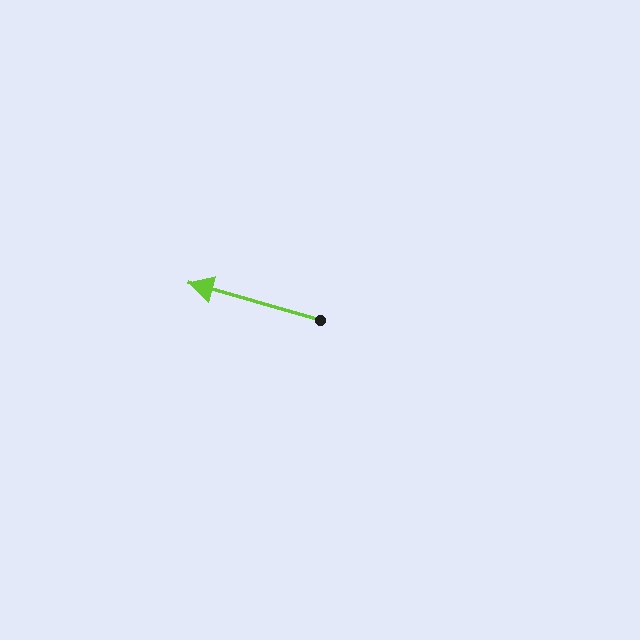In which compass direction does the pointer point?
West.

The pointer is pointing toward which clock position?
Roughly 10 o'clock.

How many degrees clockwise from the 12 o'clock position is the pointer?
Approximately 286 degrees.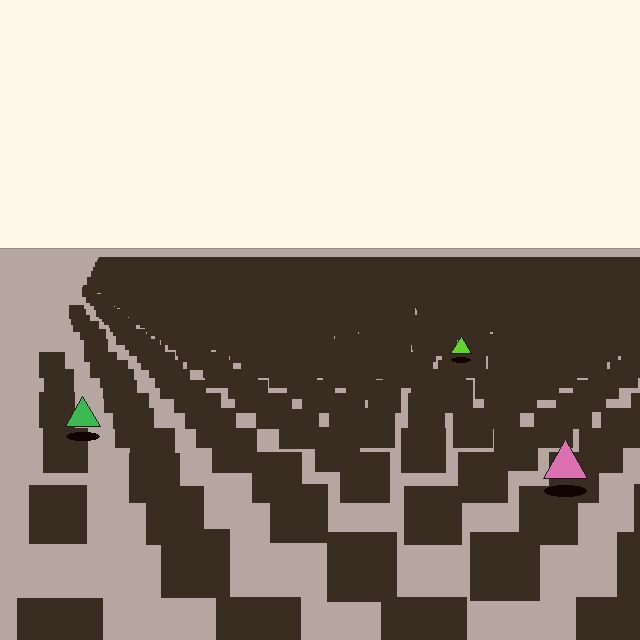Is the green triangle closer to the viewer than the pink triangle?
No. The pink triangle is closer — you can tell from the texture gradient: the ground texture is coarser near it.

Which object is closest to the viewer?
The pink triangle is closest. The texture marks near it are larger and more spread out.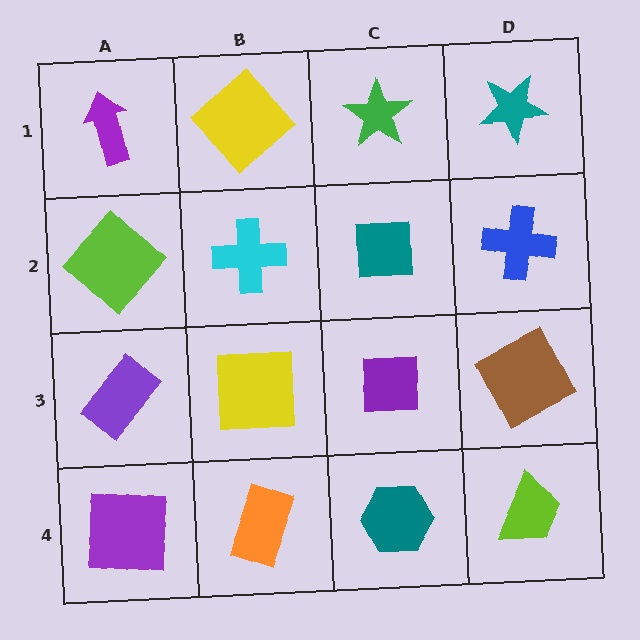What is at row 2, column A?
A lime diamond.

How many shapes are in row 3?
4 shapes.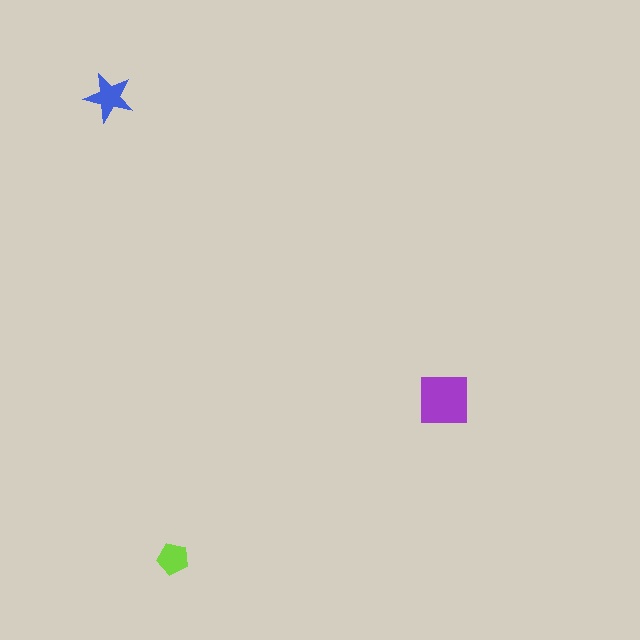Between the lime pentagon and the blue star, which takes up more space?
The blue star.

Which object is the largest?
The purple square.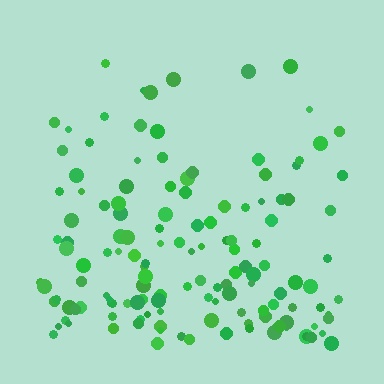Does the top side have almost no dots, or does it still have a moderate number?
Still a moderate number, just noticeably fewer than the bottom.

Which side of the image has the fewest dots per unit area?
The top.